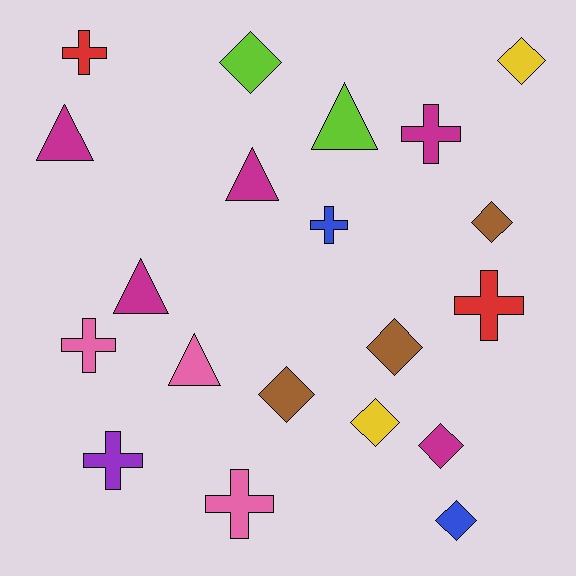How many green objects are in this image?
There are no green objects.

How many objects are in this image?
There are 20 objects.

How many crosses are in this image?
There are 7 crosses.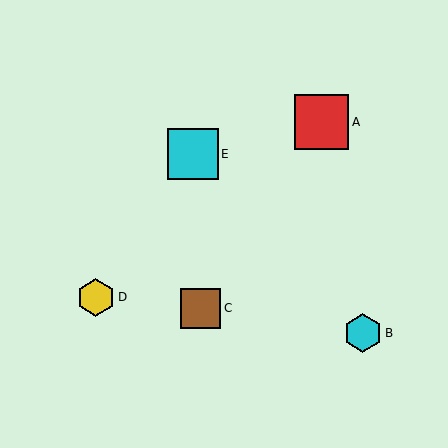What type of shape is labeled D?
Shape D is a yellow hexagon.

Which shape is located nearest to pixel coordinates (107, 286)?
The yellow hexagon (labeled D) at (96, 297) is nearest to that location.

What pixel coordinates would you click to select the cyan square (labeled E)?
Click at (193, 154) to select the cyan square E.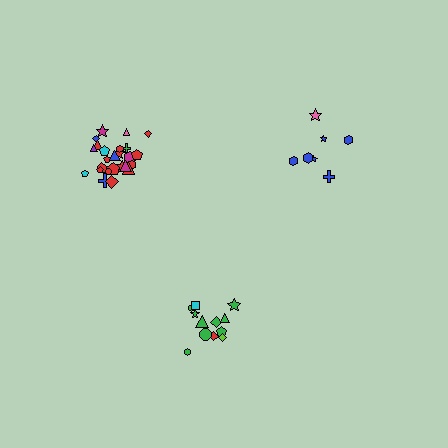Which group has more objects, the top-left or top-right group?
The top-left group.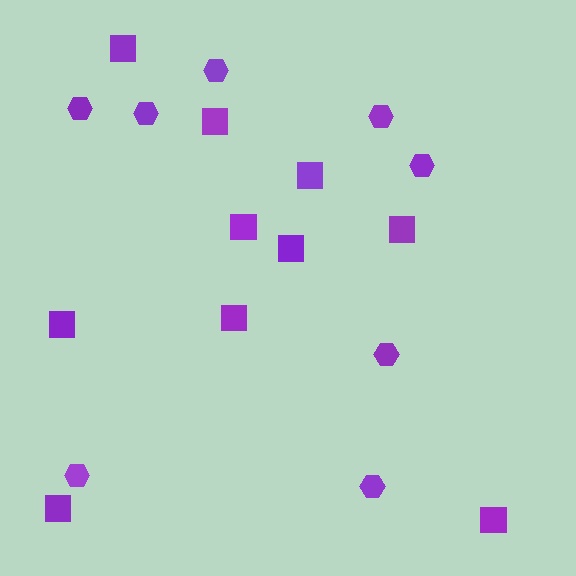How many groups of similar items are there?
There are 2 groups: one group of squares (10) and one group of hexagons (8).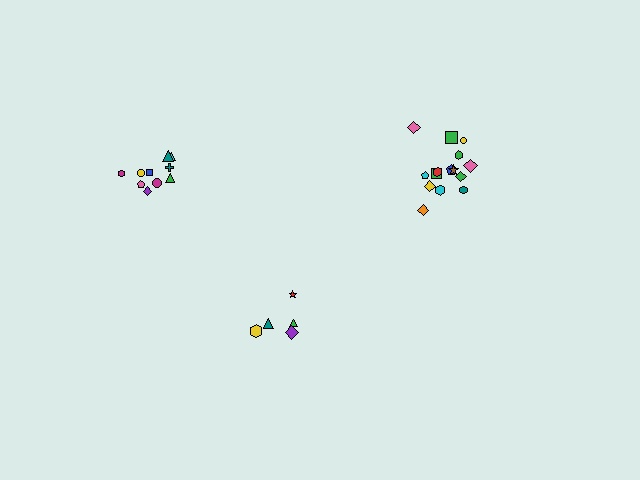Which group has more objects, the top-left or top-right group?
The top-right group.